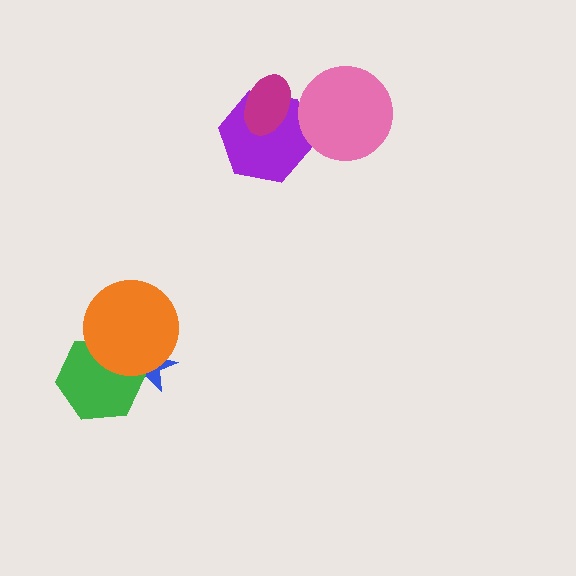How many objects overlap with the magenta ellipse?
1 object overlaps with the magenta ellipse.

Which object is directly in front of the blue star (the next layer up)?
The green hexagon is directly in front of the blue star.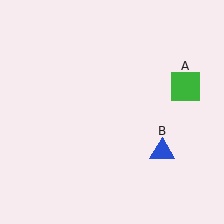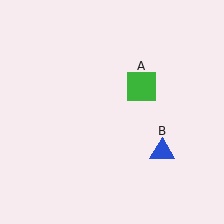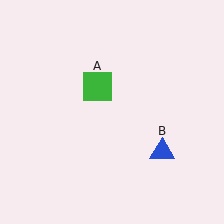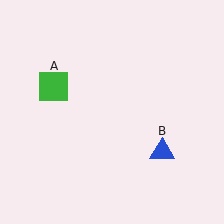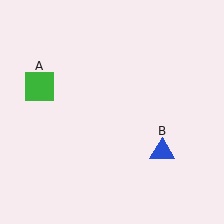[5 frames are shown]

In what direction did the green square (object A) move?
The green square (object A) moved left.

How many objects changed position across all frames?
1 object changed position: green square (object A).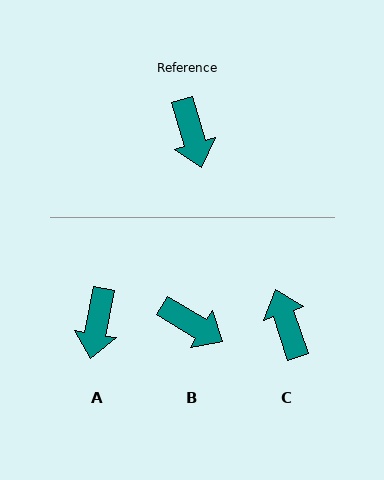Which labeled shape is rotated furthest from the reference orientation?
C, about 178 degrees away.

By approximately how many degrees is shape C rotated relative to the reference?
Approximately 178 degrees clockwise.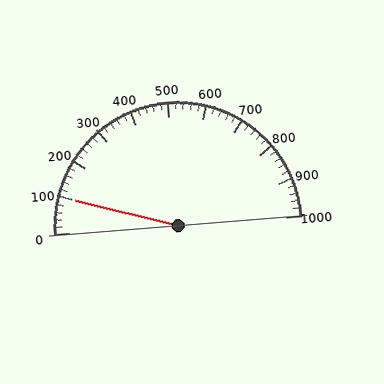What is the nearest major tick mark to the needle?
The nearest major tick mark is 100.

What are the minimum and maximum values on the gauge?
The gauge ranges from 0 to 1000.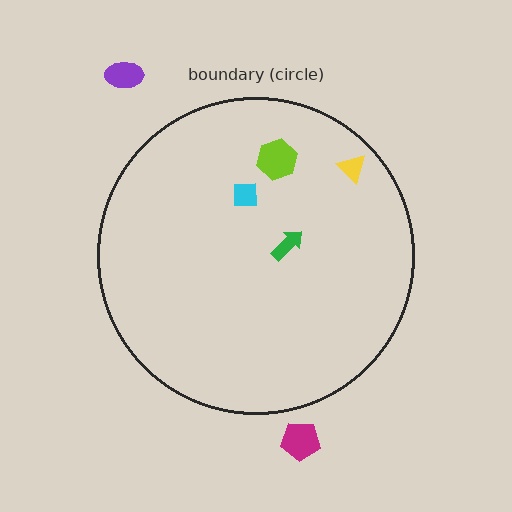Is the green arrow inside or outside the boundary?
Inside.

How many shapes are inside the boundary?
4 inside, 2 outside.